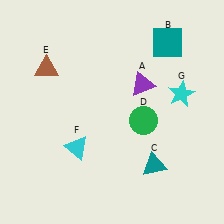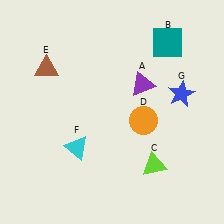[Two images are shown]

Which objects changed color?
C changed from teal to lime. D changed from green to orange. G changed from cyan to blue.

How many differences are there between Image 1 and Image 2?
There are 3 differences between the two images.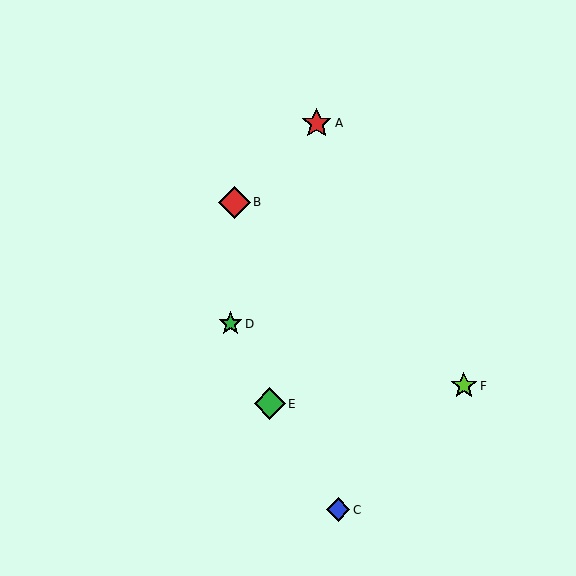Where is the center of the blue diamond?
The center of the blue diamond is at (338, 510).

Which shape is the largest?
The red diamond (labeled B) is the largest.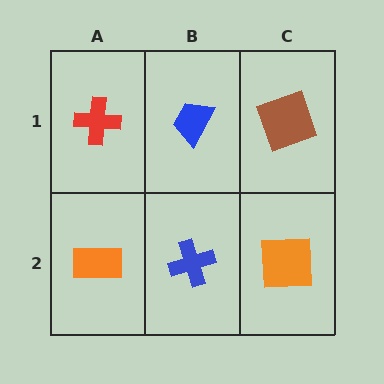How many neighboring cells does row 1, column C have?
2.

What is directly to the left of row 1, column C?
A blue trapezoid.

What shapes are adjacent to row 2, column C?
A brown square (row 1, column C), a blue cross (row 2, column B).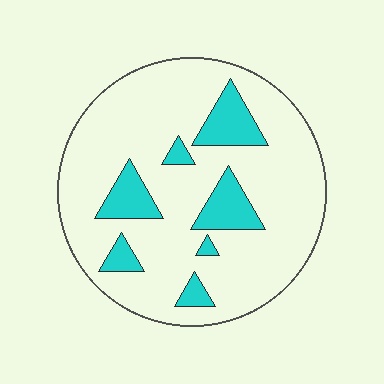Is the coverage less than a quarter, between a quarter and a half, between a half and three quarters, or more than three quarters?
Less than a quarter.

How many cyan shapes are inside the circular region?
7.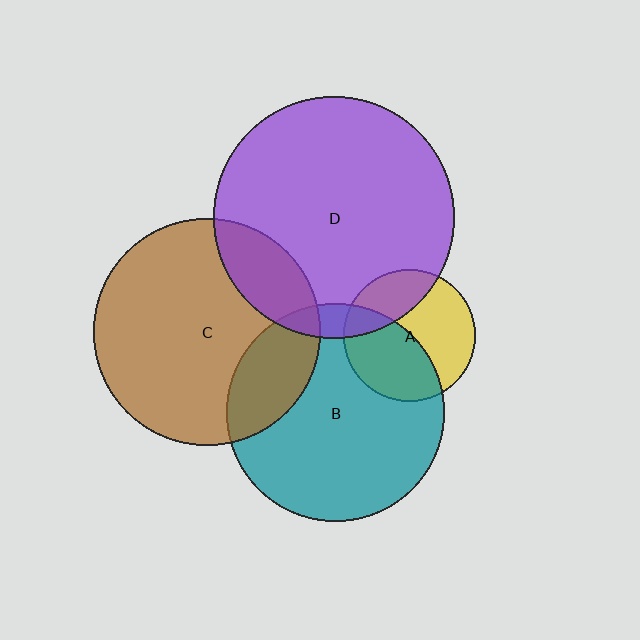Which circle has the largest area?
Circle D (purple).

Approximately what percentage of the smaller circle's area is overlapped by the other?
Approximately 25%.